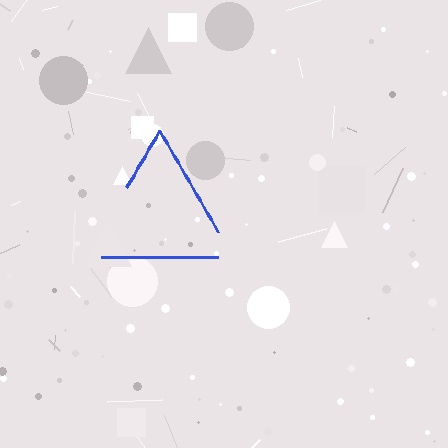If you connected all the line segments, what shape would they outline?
They would outline a triangle.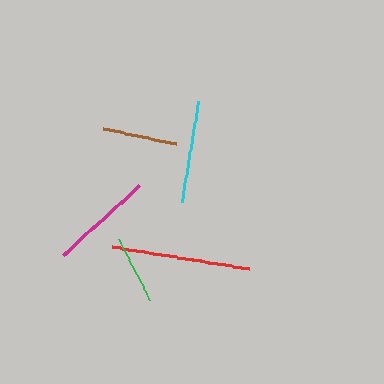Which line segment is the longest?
The red line is the longest at approximately 139 pixels.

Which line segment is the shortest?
The green line is the shortest at approximately 67 pixels.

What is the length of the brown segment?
The brown segment is approximately 75 pixels long.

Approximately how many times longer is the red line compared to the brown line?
The red line is approximately 1.9 times the length of the brown line.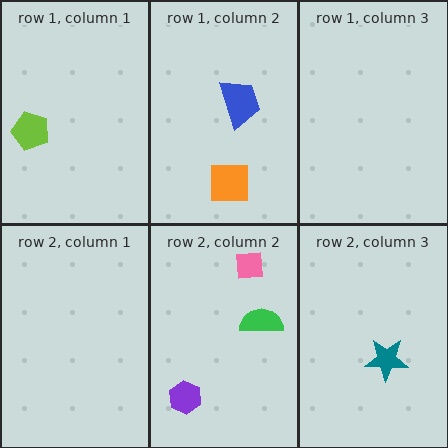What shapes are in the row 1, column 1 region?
The lime pentagon.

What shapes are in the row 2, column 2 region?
The purple hexagon, the green semicircle, the pink square.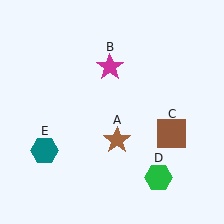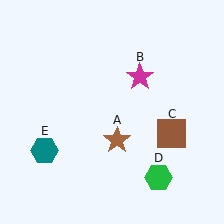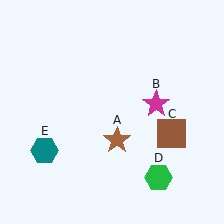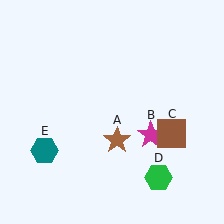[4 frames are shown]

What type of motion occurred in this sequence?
The magenta star (object B) rotated clockwise around the center of the scene.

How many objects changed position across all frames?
1 object changed position: magenta star (object B).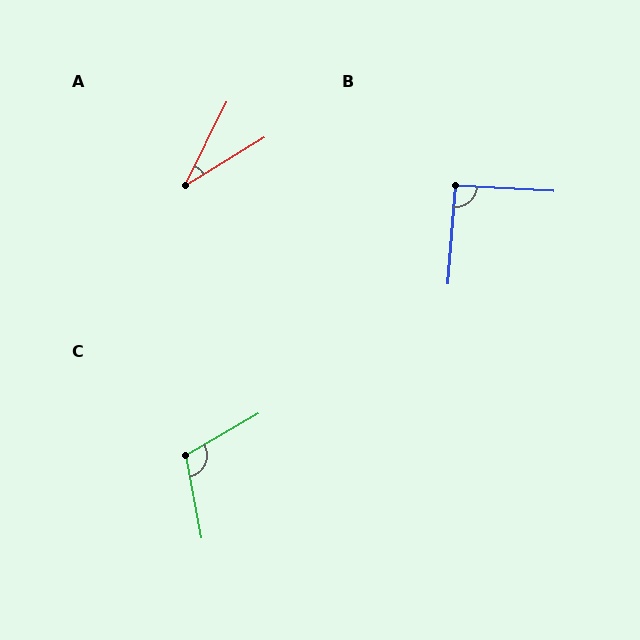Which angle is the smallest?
A, at approximately 32 degrees.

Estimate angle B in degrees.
Approximately 91 degrees.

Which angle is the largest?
C, at approximately 109 degrees.